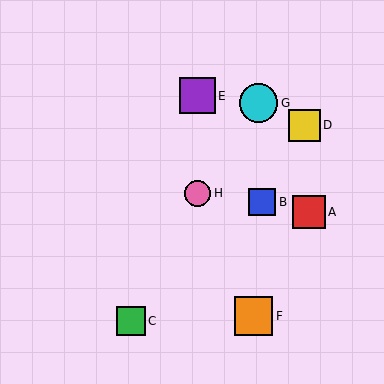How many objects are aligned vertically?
2 objects (E, H) are aligned vertically.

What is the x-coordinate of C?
Object C is at x≈131.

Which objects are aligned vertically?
Objects E, H are aligned vertically.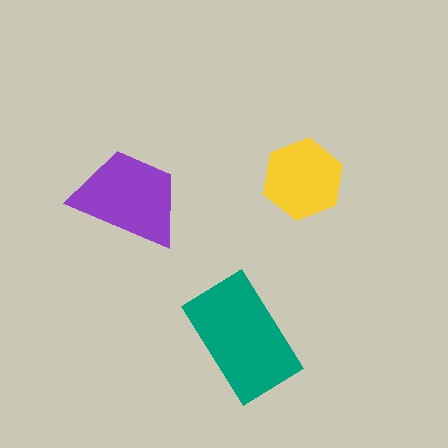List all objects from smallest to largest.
The yellow hexagon, the purple trapezoid, the teal rectangle.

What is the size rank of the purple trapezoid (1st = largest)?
2nd.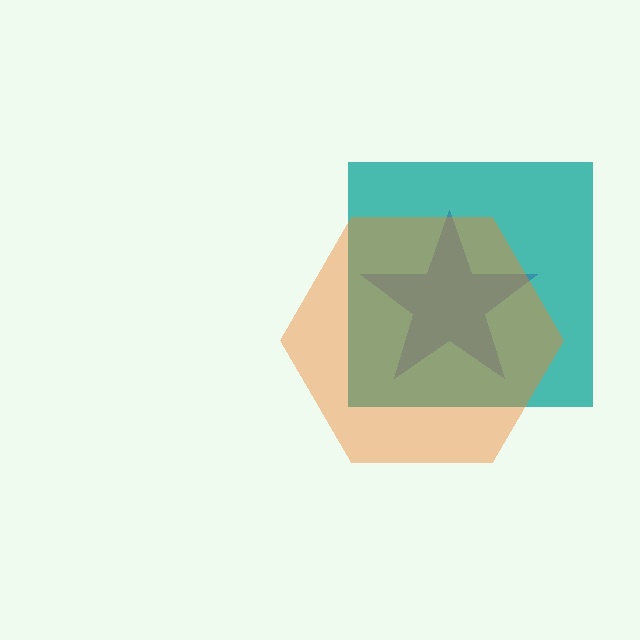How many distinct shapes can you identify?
There are 3 distinct shapes: a purple star, a teal square, an orange hexagon.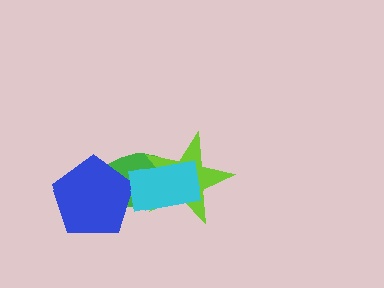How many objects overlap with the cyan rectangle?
2 objects overlap with the cyan rectangle.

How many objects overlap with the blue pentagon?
1 object overlaps with the blue pentagon.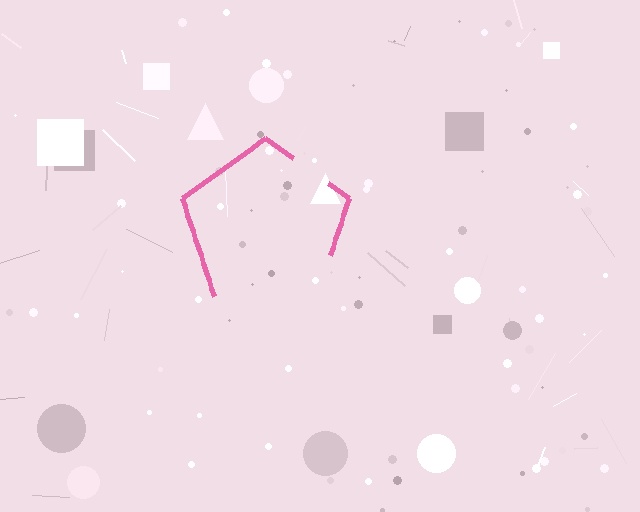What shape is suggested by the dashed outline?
The dashed outline suggests a pentagon.